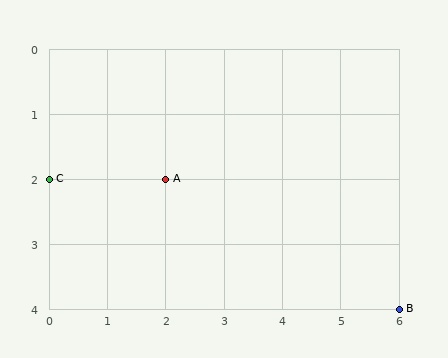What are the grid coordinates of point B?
Point B is at grid coordinates (6, 4).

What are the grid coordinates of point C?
Point C is at grid coordinates (0, 2).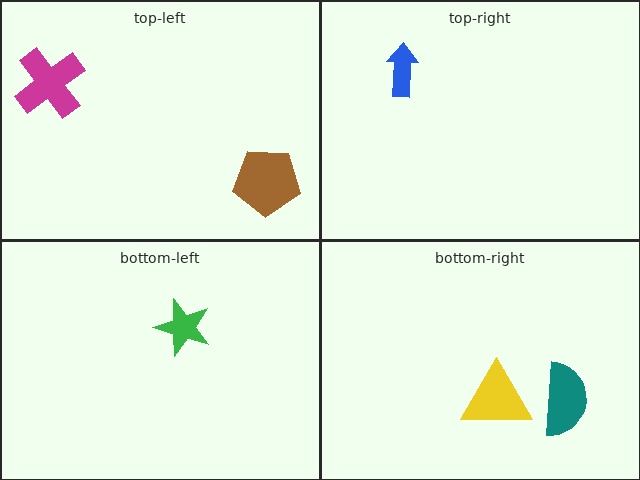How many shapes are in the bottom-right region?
2.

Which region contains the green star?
The bottom-left region.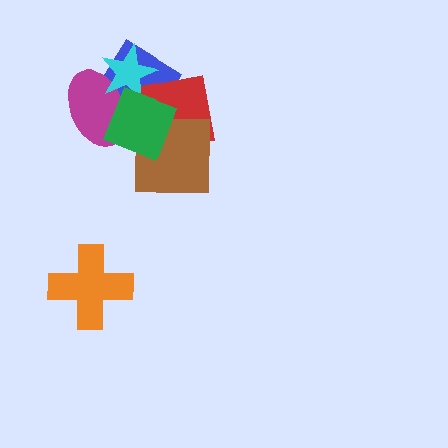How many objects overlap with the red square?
4 objects overlap with the red square.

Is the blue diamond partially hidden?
Yes, it is partially covered by another shape.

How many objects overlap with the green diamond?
5 objects overlap with the green diamond.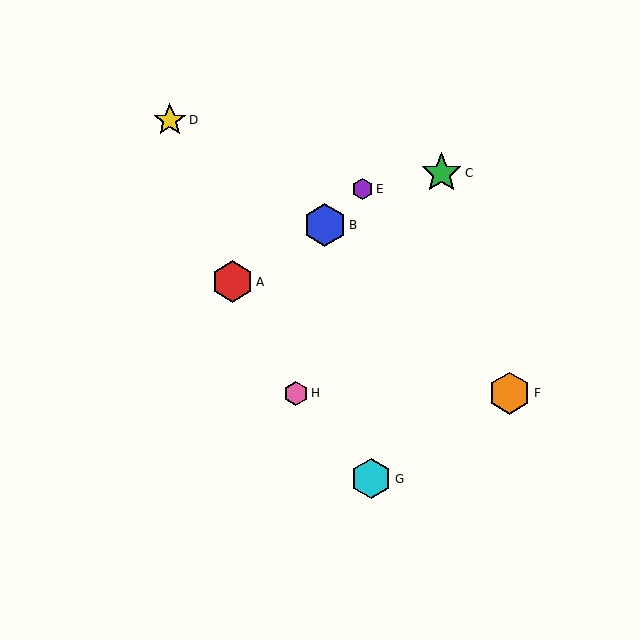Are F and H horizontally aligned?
Yes, both are at y≈393.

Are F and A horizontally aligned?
No, F is at y≈393 and A is at y≈282.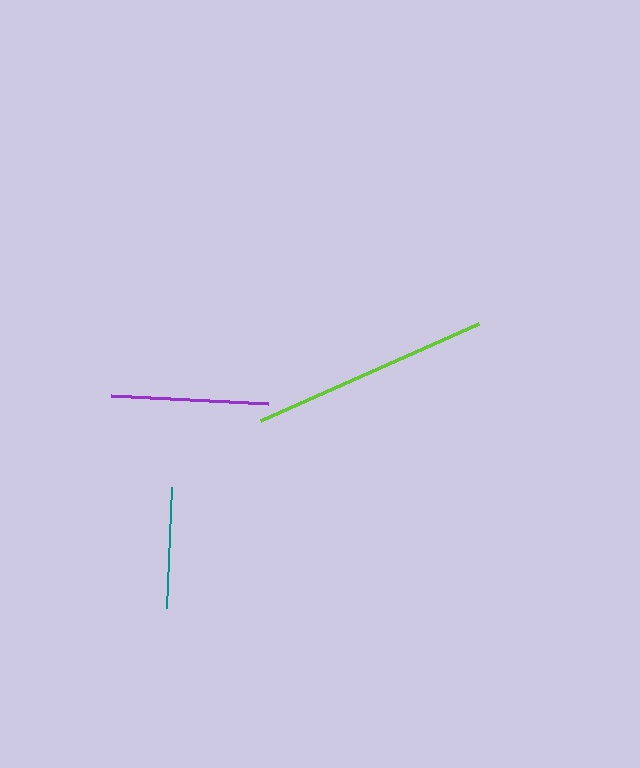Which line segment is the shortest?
The teal line is the shortest at approximately 122 pixels.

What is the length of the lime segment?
The lime segment is approximately 239 pixels long.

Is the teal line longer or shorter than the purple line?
The purple line is longer than the teal line.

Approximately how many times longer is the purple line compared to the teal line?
The purple line is approximately 1.3 times the length of the teal line.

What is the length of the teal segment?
The teal segment is approximately 122 pixels long.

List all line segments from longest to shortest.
From longest to shortest: lime, purple, teal.